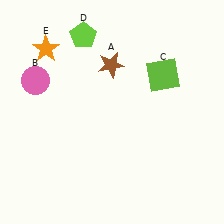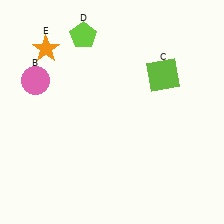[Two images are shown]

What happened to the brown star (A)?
The brown star (A) was removed in Image 2. It was in the top-left area of Image 1.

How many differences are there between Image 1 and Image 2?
There is 1 difference between the two images.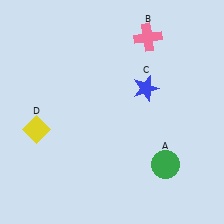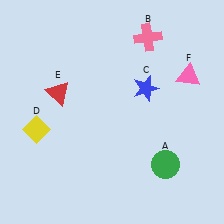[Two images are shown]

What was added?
A red triangle (E), a pink triangle (F) were added in Image 2.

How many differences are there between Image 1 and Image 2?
There are 2 differences between the two images.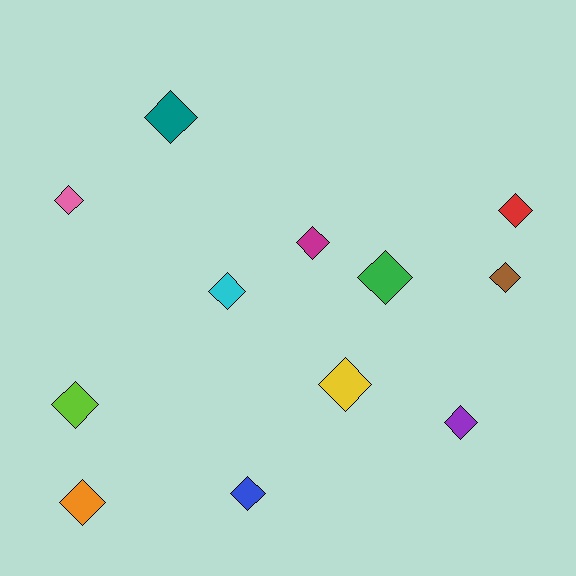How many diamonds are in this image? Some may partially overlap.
There are 12 diamonds.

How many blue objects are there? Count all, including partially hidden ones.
There is 1 blue object.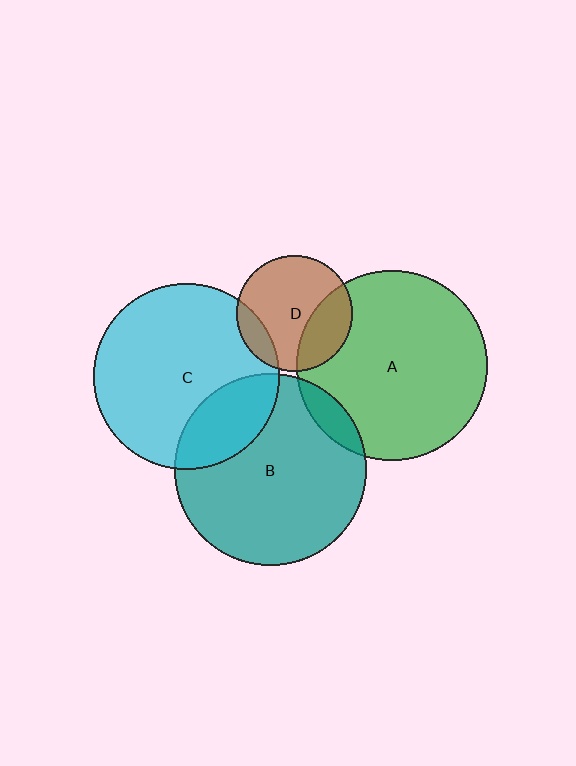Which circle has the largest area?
Circle B (teal).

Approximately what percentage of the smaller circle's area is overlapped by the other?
Approximately 15%.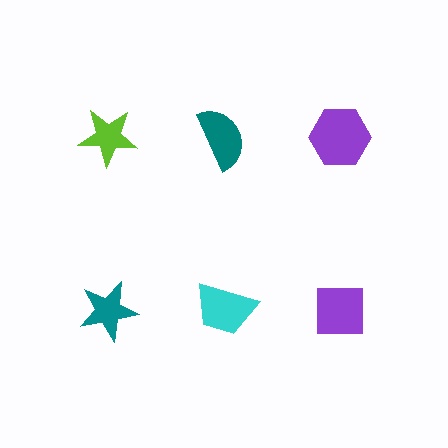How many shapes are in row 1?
3 shapes.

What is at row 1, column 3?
A purple hexagon.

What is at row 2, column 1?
A teal star.